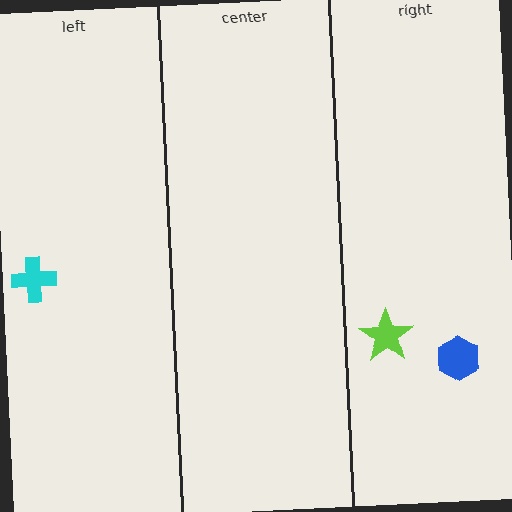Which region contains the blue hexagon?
The right region.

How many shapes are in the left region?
1.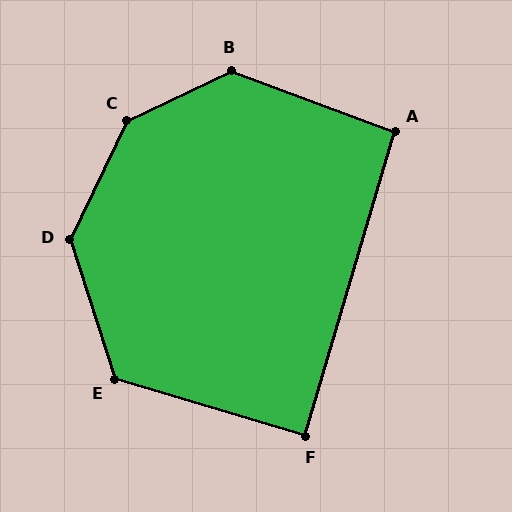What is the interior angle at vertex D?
Approximately 136 degrees (obtuse).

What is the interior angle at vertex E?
Approximately 125 degrees (obtuse).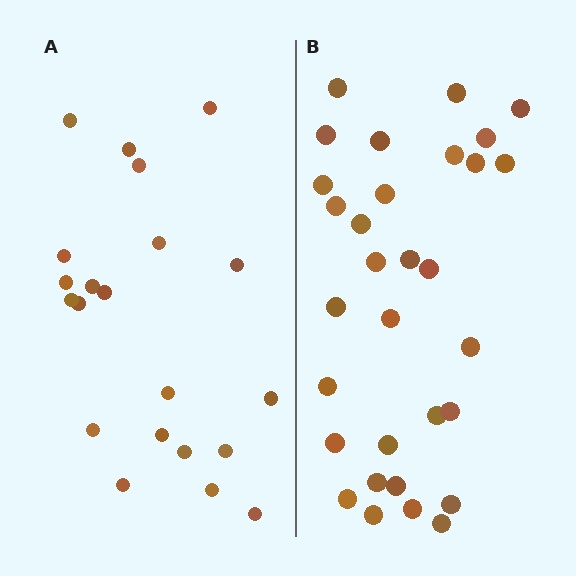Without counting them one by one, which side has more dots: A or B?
Region B (the right region) has more dots.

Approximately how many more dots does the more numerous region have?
Region B has roughly 10 or so more dots than region A.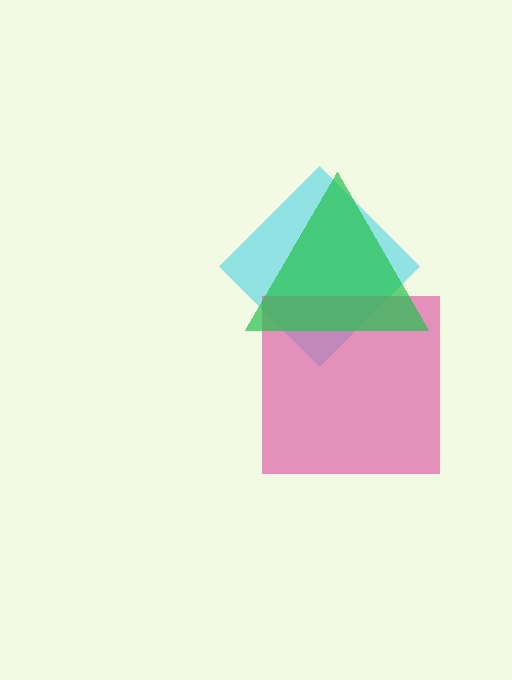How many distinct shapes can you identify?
There are 3 distinct shapes: a cyan diamond, a pink square, a green triangle.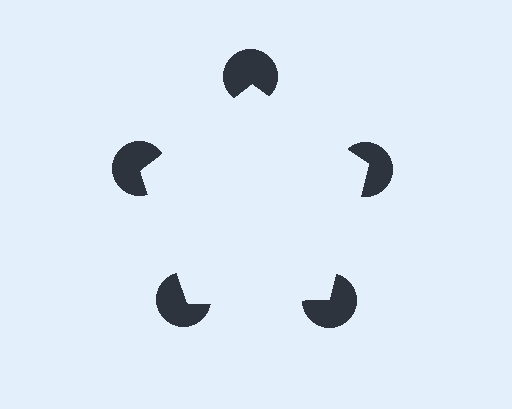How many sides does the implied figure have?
5 sides.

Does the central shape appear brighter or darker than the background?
It typically appears slightly brighter than the background, even though no actual brightness change is drawn.